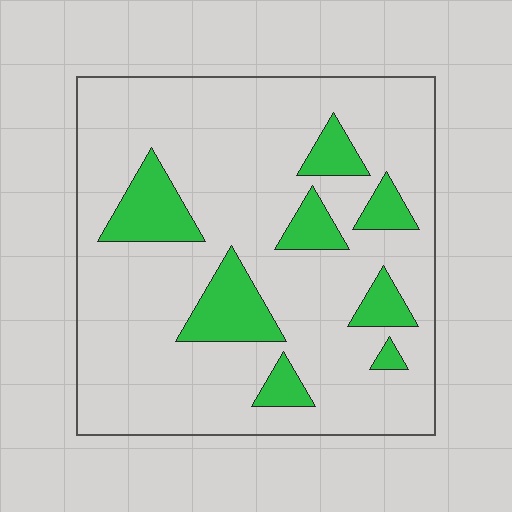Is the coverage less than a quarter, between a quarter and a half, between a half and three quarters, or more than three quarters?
Less than a quarter.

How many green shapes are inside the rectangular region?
8.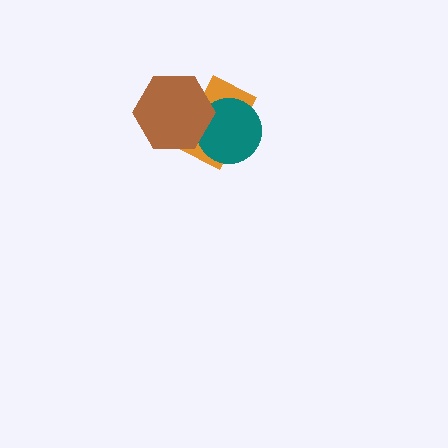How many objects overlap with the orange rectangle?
2 objects overlap with the orange rectangle.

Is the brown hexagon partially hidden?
No, no other shape covers it.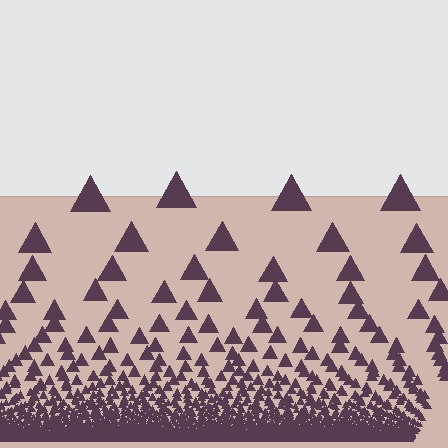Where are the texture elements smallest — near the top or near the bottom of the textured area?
Near the bottom.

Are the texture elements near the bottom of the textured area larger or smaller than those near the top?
Smaller. The gradient is inverted — elements near the bottom are smaller and denser.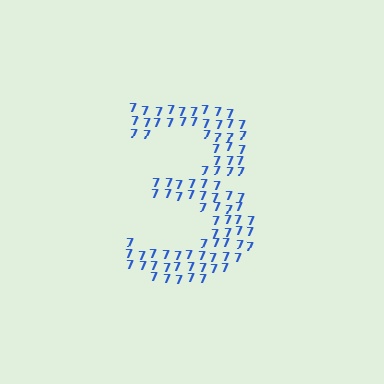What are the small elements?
The small elements are digit 7's.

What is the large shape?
The large shape is the digit 3.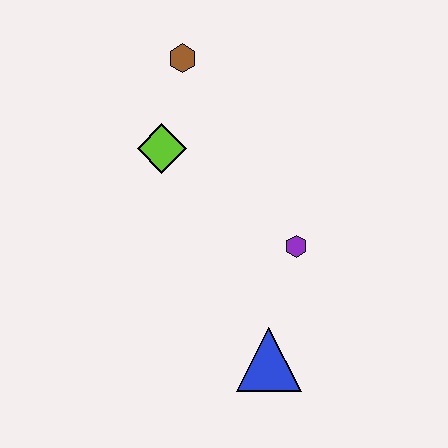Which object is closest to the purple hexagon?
The blue triangle is closest to the purple hexagon.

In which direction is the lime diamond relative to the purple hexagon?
The lime diamond is to the left of the purple hexagon.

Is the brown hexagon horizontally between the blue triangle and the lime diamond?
Yes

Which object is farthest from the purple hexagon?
The brown hexagon is farthest from the purple hexagon.